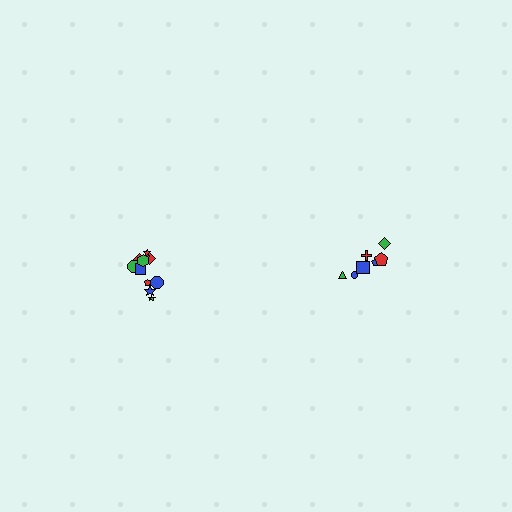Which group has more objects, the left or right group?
The left group.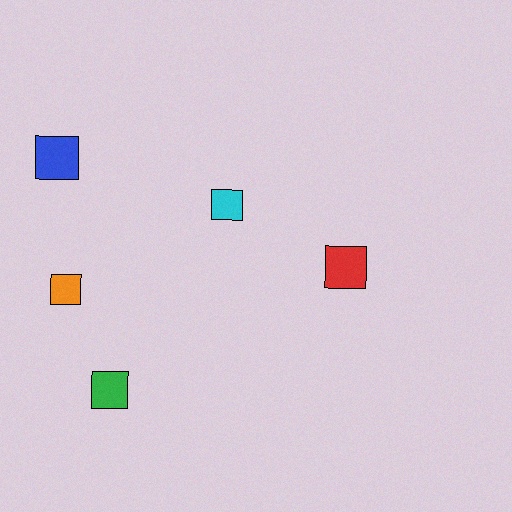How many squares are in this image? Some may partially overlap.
There are 5 squares.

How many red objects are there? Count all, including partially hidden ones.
There is 1 red object.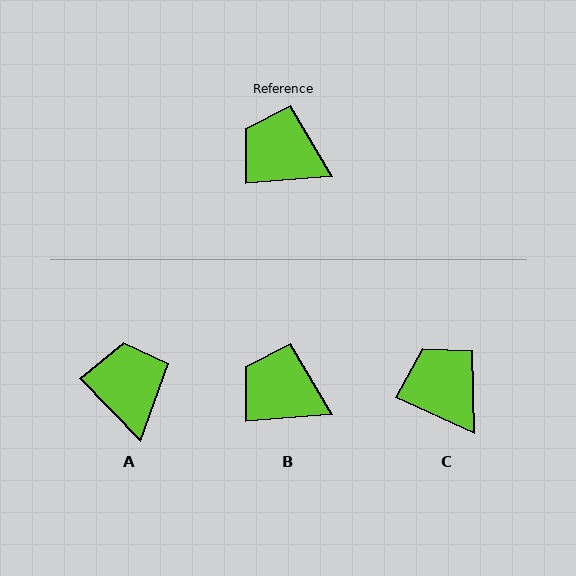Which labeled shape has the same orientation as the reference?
B.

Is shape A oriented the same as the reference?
No, it is off by about 51 degrees.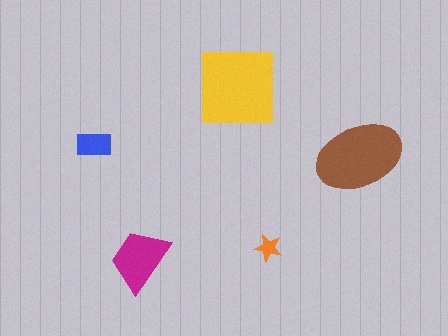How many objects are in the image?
There are 5 objects in the image.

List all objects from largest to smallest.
The yellow square, the brown ellipse, the magenta trapezoid, the blue rectangle, the orange star.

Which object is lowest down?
The magenta trapezoid is bottommost.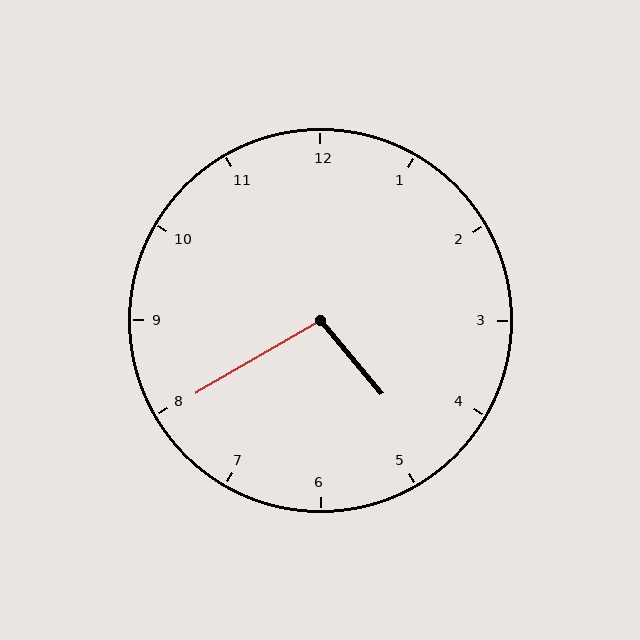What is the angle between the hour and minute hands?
Approximately 100 degrees.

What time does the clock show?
4:40.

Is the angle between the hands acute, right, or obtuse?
It is obtuse.